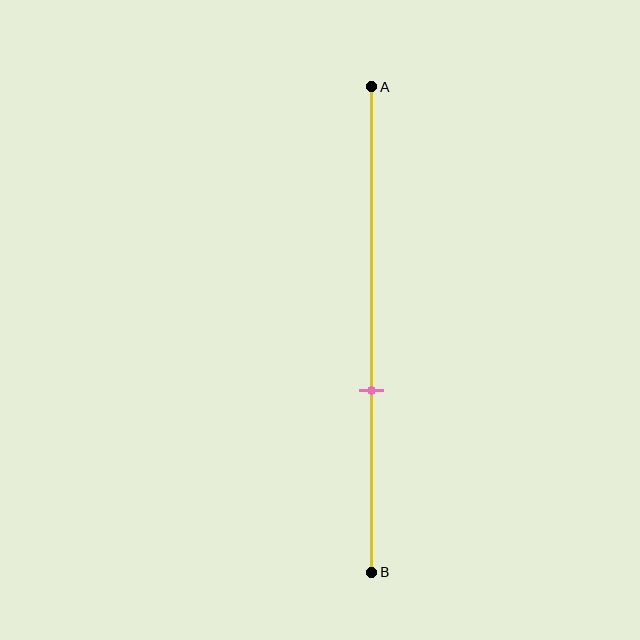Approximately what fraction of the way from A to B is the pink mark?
The pink mark is approximately 65% of the way from A to B.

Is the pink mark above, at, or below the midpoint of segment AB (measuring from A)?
The pink mark is below the midpoint of segment AB.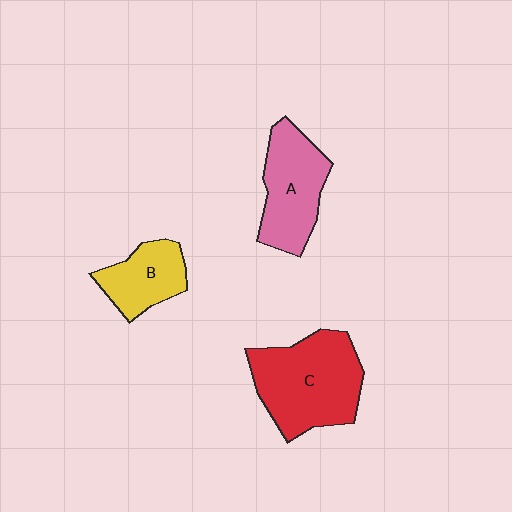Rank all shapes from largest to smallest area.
From largest to smallest: C (red), A (pink), B (yellow).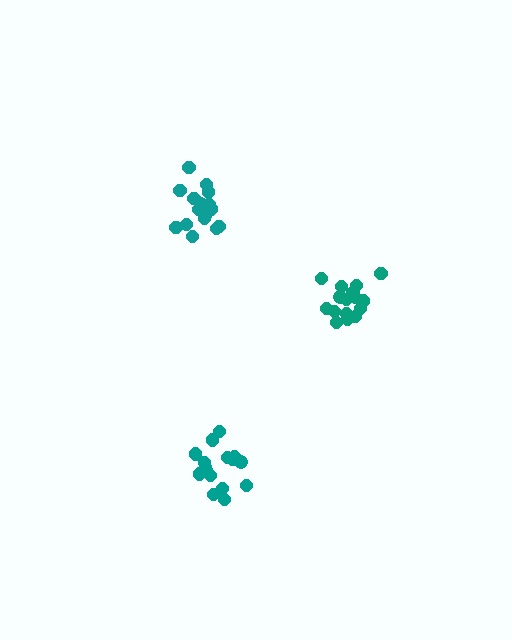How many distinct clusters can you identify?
There are 3 distinct clusters.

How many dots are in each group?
Group 1: 17 dots, Group 2: 16 dots, Group 3: 16 dots (49 total).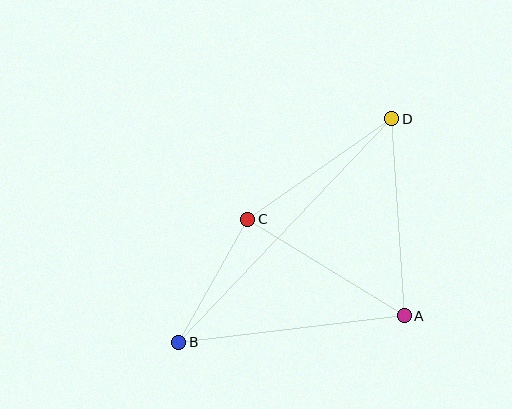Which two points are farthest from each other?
Points B and D are farthest from each other.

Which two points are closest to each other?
Points B and C are closest to each other.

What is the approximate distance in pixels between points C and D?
The distance between C and D is approximately 175 pixels.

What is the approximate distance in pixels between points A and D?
The distance between A and D is approximately 197 pixels.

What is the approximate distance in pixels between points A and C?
The distance between A and C is approximately 184 pixels.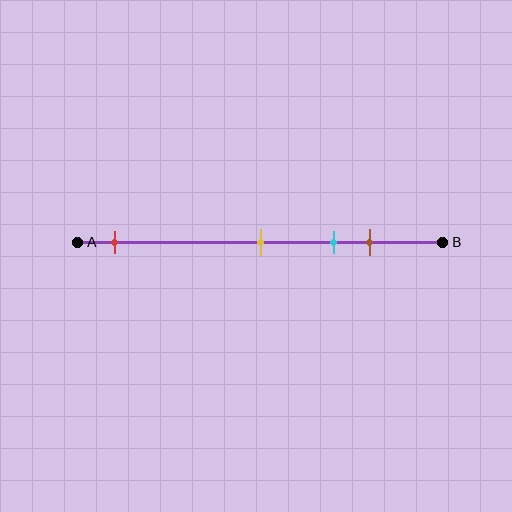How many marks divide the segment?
There are 4 marks dividing the segment.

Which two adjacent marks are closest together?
The cyan and brown marks are the closest adjacent pair.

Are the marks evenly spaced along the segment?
No, the marks are not evenly spaced.